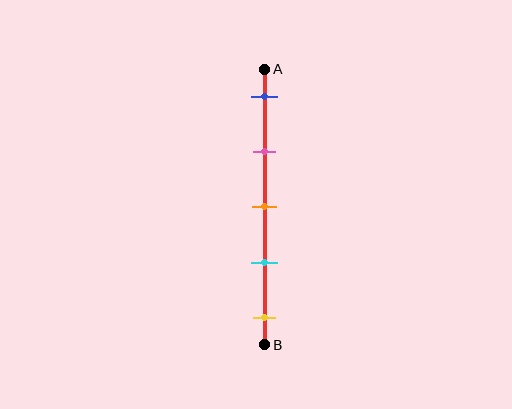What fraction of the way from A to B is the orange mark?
The orange mark is approximately 50% (0.5) of the way from A to B.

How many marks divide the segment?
There are 5 marks dividing the segment.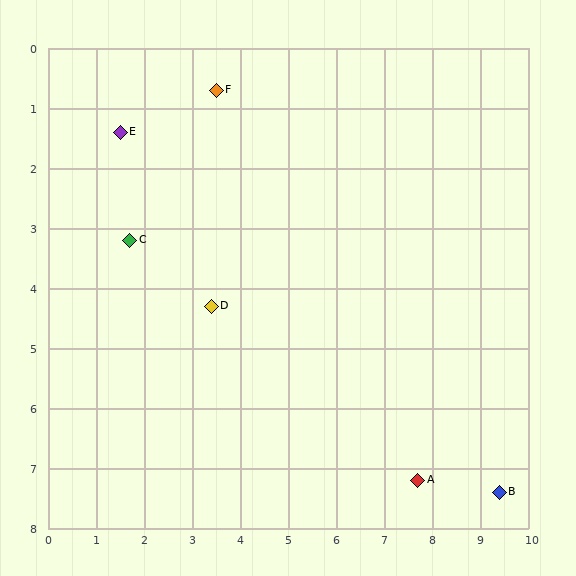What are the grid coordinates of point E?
Point E is at approximately (1.5, 1.4).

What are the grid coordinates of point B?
Point B is at approximately (9.4, 7.4).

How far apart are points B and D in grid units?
Points B and D are about 6.8 grid units apart.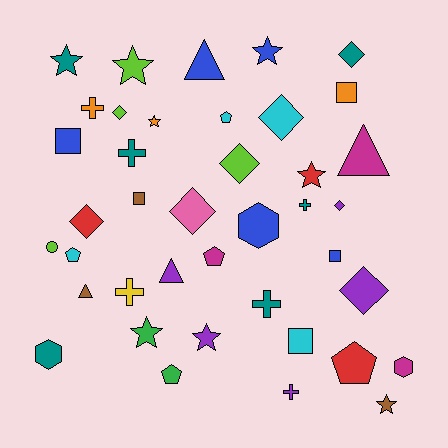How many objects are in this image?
There are 40 objects.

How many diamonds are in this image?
There are 8 diamonds.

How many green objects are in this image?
There are 2 green objects.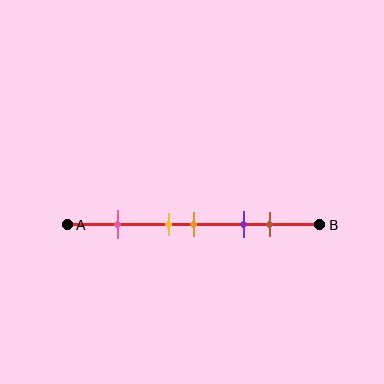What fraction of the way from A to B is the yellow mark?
The yellow mark is approximately 40% (0.4) of the way from A to B.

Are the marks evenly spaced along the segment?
No, the marks are not evenly spaced.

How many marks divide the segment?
There are 5 marks dividing the segment.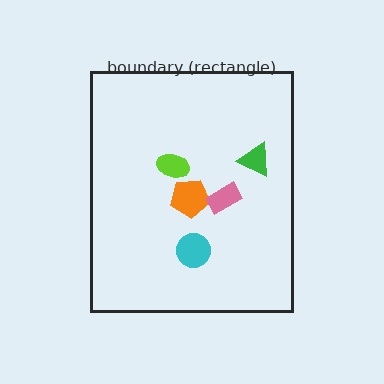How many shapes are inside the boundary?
5 inside, 0 outside.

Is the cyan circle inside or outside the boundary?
Inside.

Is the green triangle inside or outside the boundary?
Inside.